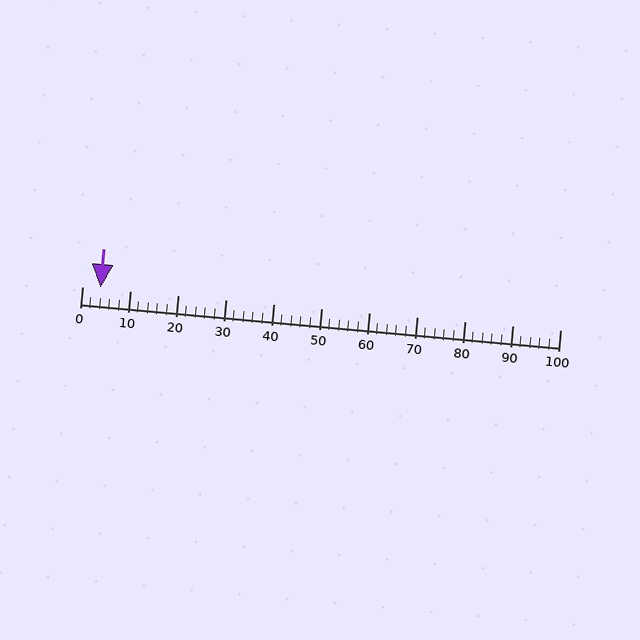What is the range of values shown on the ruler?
The ruler shows values from 0 to 100.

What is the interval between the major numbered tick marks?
The major tick marks are spaced 10 units apart.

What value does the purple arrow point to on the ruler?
The purple arrow points to approximately 4.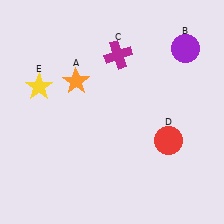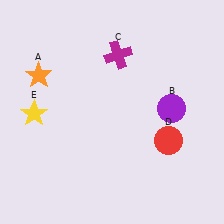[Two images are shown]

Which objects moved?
The objects that moved are: the orange star (A), the purple circle (B), the yellow star (E).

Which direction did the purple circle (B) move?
The purple circle (B) moved down.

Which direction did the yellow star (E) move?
The yellow star (E) moved down.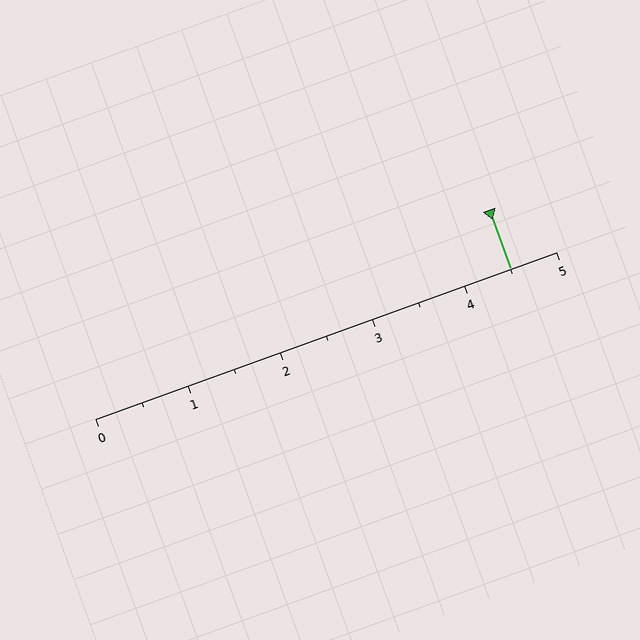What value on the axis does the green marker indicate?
The marker indicates approximately 4.5.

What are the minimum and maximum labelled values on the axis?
The axis runs from 0 to 5.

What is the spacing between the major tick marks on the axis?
The major ticks are spaced 1 apart.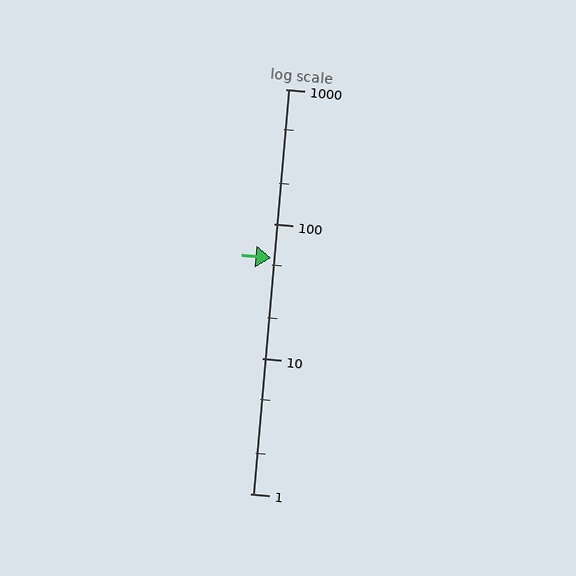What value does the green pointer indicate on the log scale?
The pointer indicates approximately 56.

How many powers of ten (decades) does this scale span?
The scale spans 3 decades, from 1 to 1000.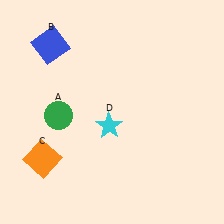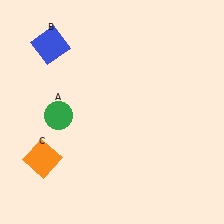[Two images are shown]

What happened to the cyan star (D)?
The cyan star (D) was removed in Image 2. It was in the bottom-left area of Image 1.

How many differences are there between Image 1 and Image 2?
There is 1 difference between the two images.